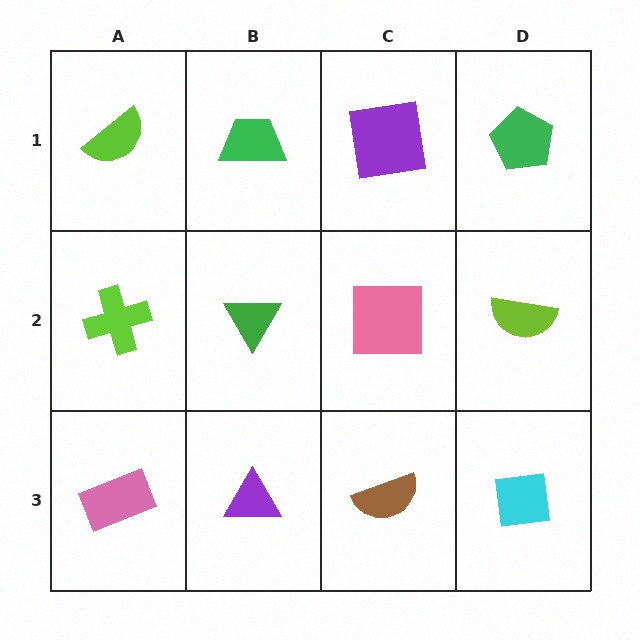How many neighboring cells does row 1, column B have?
3.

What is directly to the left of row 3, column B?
A pink rectangle.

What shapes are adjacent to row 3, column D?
A lime semicircle (row 2, column D), a brown semicircle (row 3, column C).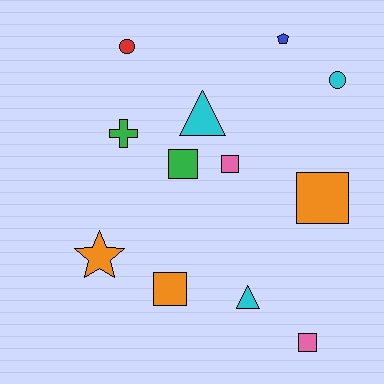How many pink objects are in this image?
There are 2 pink objects.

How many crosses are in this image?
There is 1 cross.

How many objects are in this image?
There are 12 objects.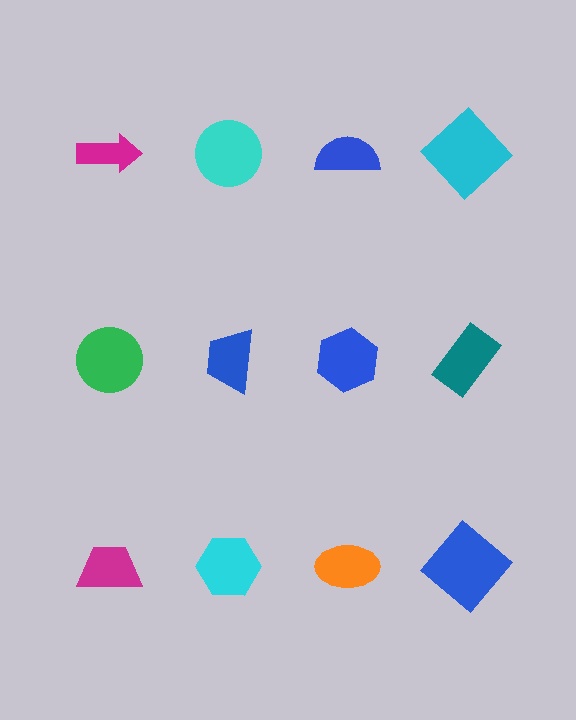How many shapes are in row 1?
4 shapes.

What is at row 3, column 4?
A blue diamond.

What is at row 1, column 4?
A cyan diamond.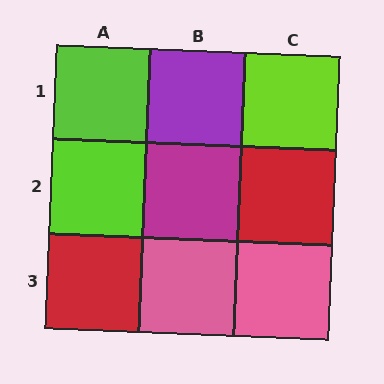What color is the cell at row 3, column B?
Pink.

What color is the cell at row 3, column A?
Red.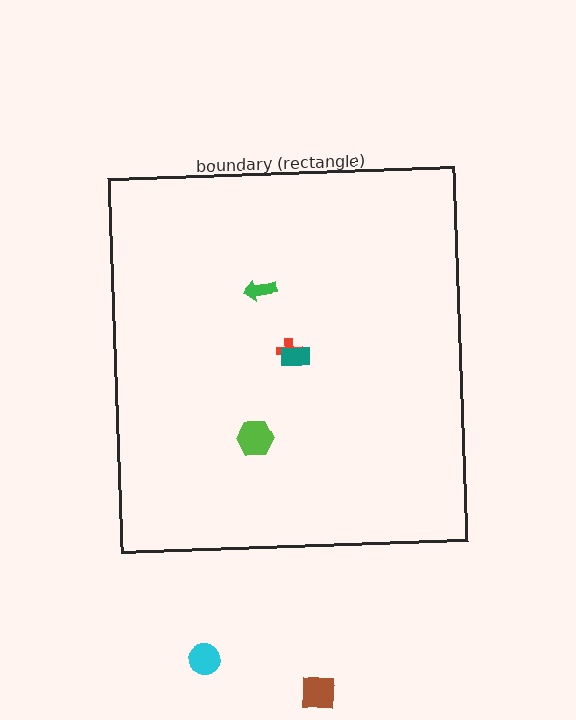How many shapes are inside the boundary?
4 inside, 2 outside.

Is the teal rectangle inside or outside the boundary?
Inside.